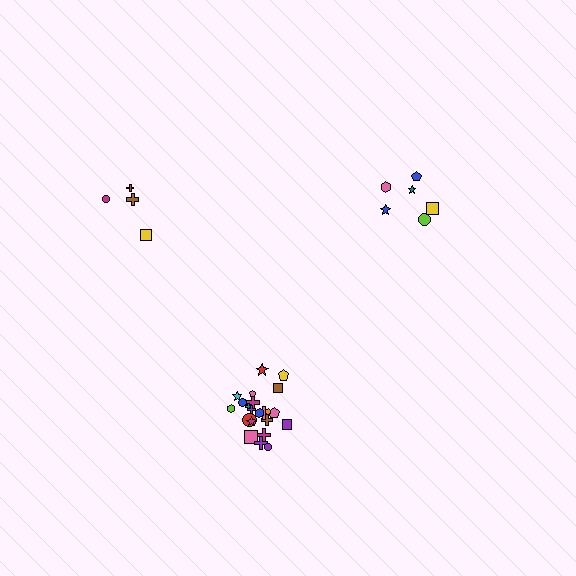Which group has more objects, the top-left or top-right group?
The top-right group.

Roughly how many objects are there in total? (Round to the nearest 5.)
Roughly 30 objects in total.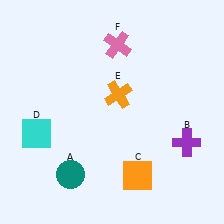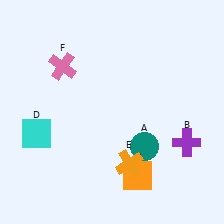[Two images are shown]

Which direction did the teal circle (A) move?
The teal circle (A) moved right.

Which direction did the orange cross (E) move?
The orange cross (E) moved down.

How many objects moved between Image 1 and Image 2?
3 objects moved between the two images.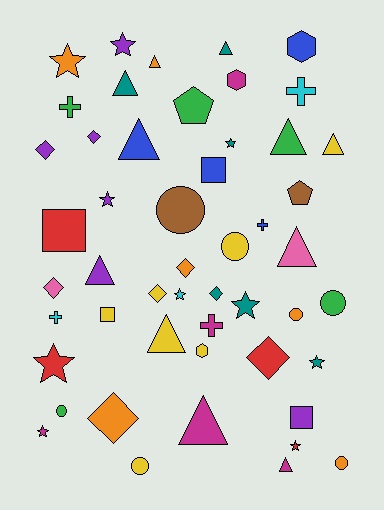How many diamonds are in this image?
There are 8 diamonds.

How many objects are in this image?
There are 50 objects.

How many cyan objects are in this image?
There are 3 cyan objects.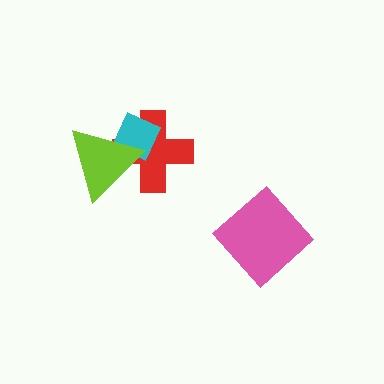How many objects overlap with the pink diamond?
0 objects overlap with the pink diamond.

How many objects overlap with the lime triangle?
2 objects overlap with the lime triangle.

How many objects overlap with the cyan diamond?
2 objects overlap with the cyan diamond.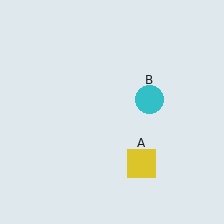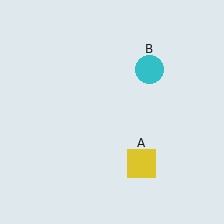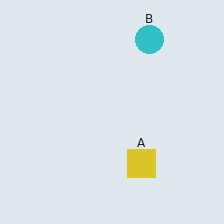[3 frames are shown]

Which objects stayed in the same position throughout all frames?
Yellow square (object A) remained stationary.